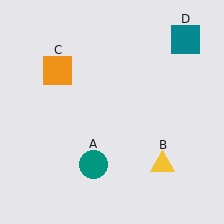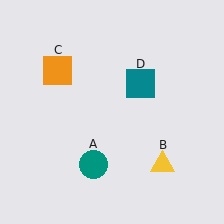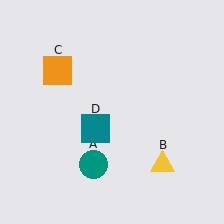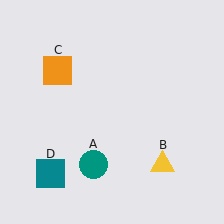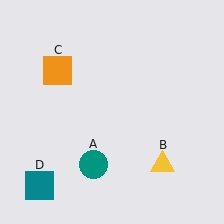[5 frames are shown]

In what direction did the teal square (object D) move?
The teal square (object D) moved down and to the left.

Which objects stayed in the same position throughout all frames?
Teal circle (object A) and yellow triangle (object B) and orange square (object C) remained stationary.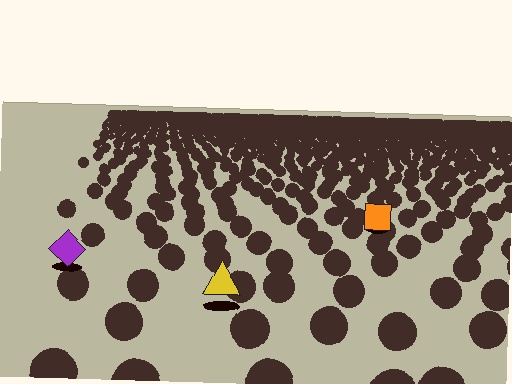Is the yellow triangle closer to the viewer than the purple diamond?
Yes. The yellow triangle is closer — you can tell from the texture gradient: the ground texture is coarser near it.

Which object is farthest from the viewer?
The orange square is farthest from the viewer. It appears smaller and the ground texture around it is denser.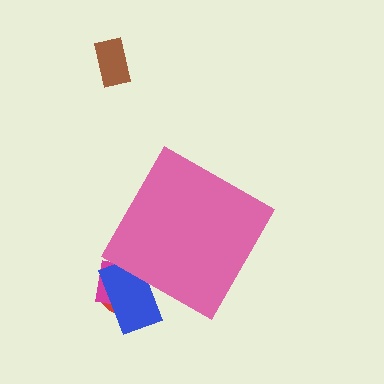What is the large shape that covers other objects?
A pink diamond.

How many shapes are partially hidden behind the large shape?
3 shapes are partially hidden.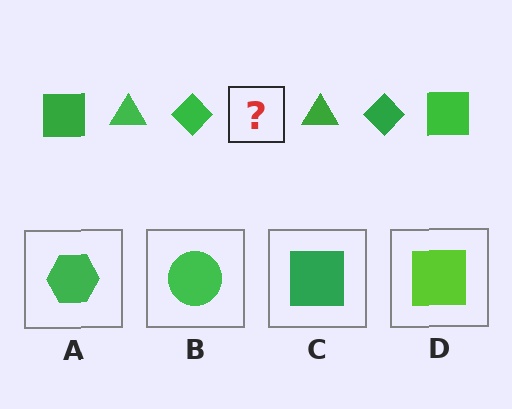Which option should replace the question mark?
Option C.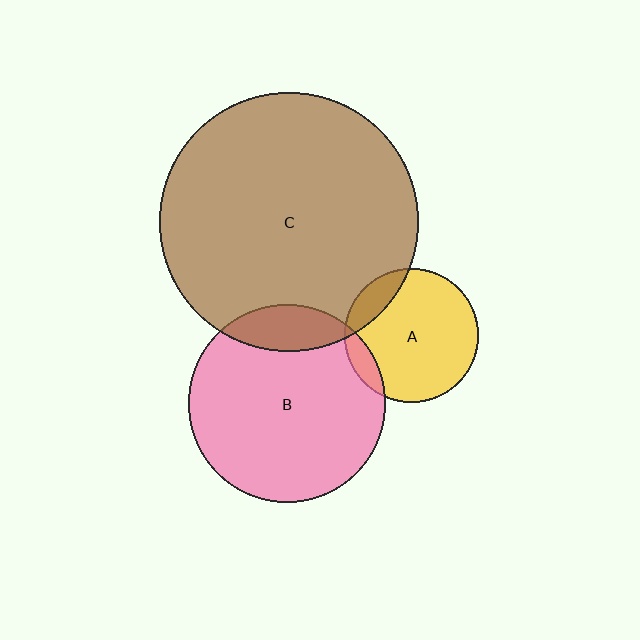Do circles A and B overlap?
Yes.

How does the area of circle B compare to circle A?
Approximately 2.2 times.